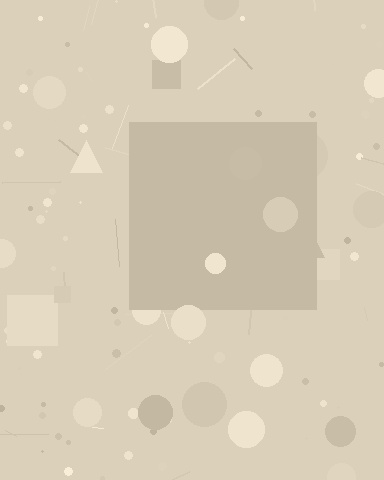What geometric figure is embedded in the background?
A square is embedded in the background.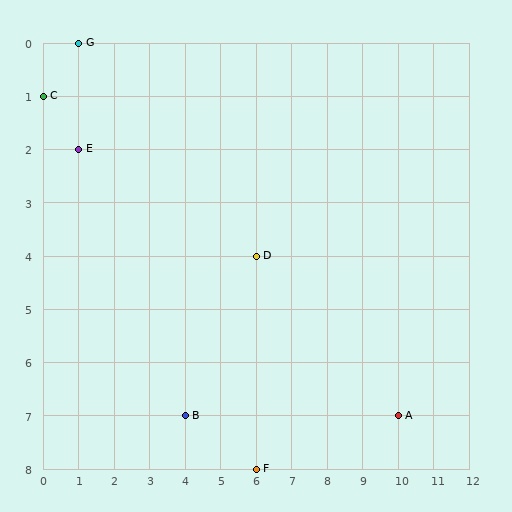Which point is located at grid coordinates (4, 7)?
Point B is at (4, 7).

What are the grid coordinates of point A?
Point A is at grid coordinates (10, 7).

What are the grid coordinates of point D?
Point D is at grid coordinates (6, 4).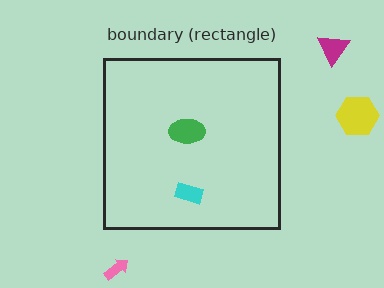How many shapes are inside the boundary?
2 inside, 3 outside.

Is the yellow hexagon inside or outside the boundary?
Outside.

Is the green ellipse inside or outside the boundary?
Inside.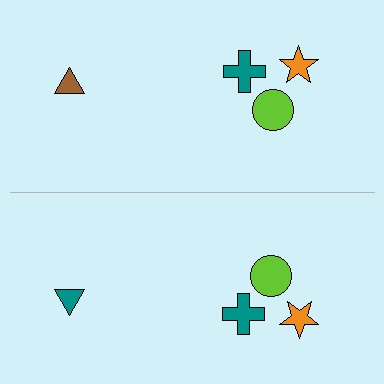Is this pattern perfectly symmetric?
No, the pattern is not perfectly symmetric. The teal triangle on the bottom side breaks the symmetry — its mirror counterpart is brown.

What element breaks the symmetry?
The teal triangle on the bottom side breaks the symmetry — its mirror counterpart is brown.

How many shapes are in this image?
There are 8 shapes in this image.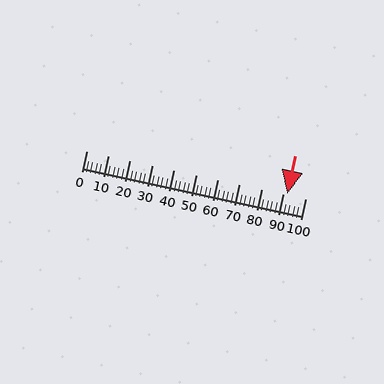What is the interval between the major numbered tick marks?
The major tick marks are spaced 10 units apart.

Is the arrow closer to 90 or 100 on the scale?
The arrow is closer to 90.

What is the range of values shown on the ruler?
The ruler shows values from 0 to 100.